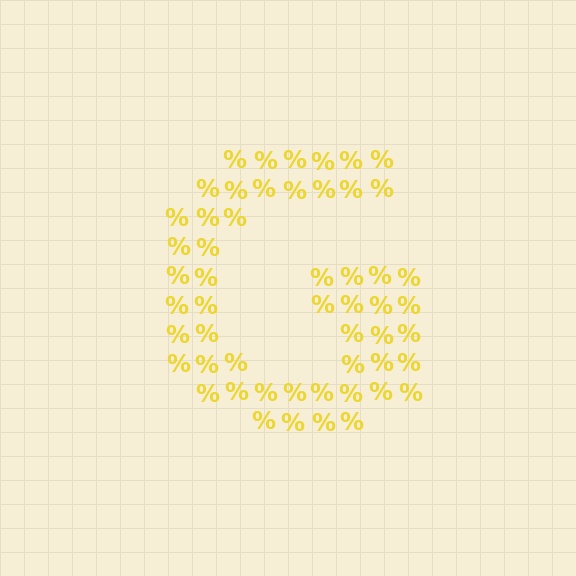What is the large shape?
The large shape is the letter G.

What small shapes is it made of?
It is made of small percent signs.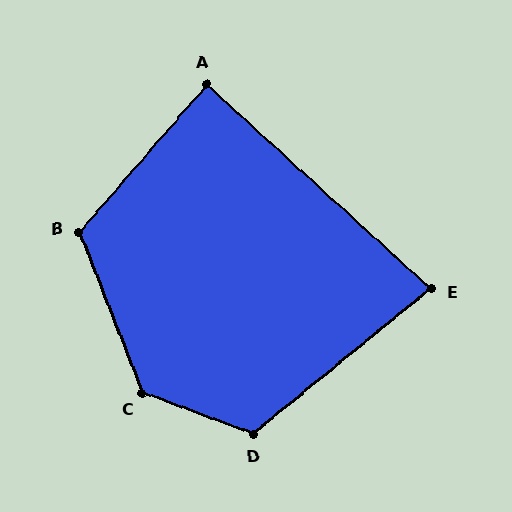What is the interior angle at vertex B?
Approximately 118 degrees (obtuse).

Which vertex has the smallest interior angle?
E, at approximately 82 degrees.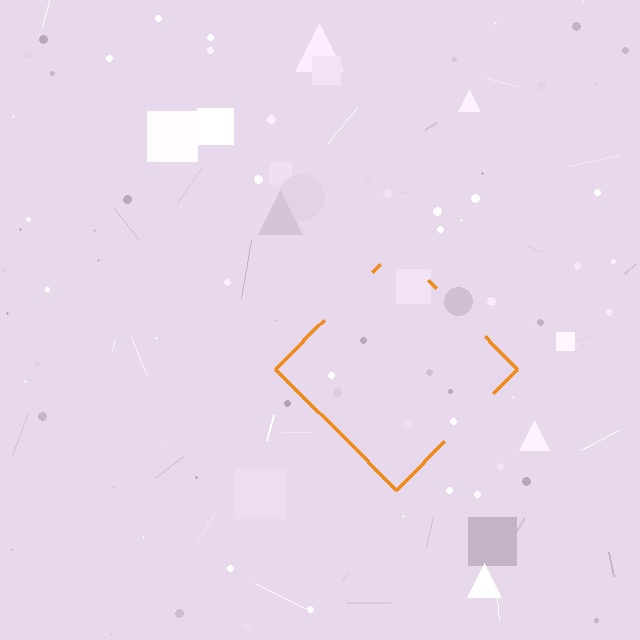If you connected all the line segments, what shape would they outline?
They would outline a diamond.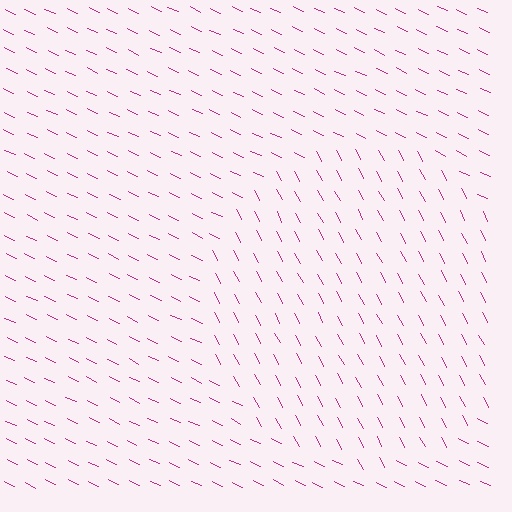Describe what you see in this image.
The image is filled with small magenta line segments. A circle region in the image has lines oriented differently from the surrounding lines, creating a visible texture boundary.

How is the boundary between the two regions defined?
The boundary is defined purely by a change in line orientation (approximately 37 degrees difference). All lines are the same color and thickness.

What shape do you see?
I see a circle.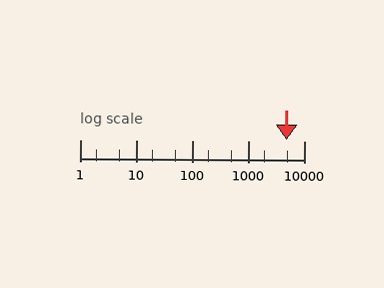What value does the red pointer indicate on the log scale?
The pointer indicates approximately 4800.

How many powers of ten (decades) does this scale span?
The scale spans 4 decades, from 1 to 10000.